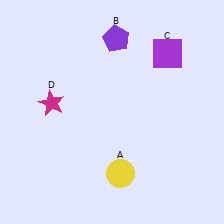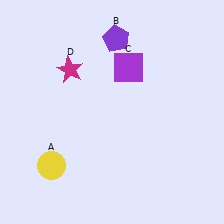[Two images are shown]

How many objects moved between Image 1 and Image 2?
3 objects moved between the two images.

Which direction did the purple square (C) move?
The purple square (C) moved left.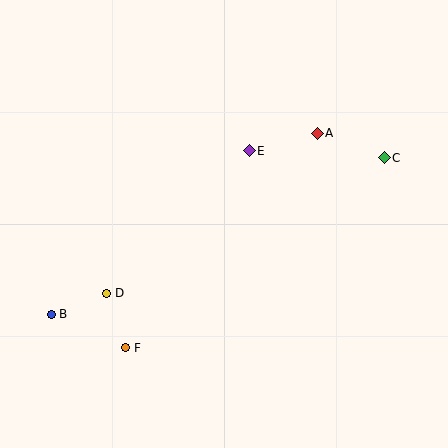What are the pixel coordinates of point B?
Point B is at (51, 314).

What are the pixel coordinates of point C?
Point C is at (384, 158).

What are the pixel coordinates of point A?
Point A is at (317, 133).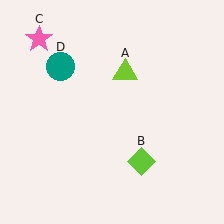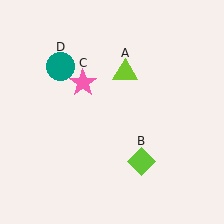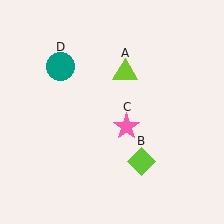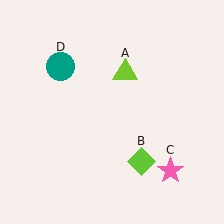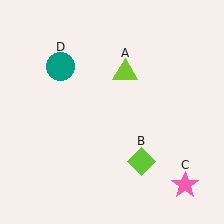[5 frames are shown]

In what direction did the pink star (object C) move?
The pink star (object C) moved down and to the right.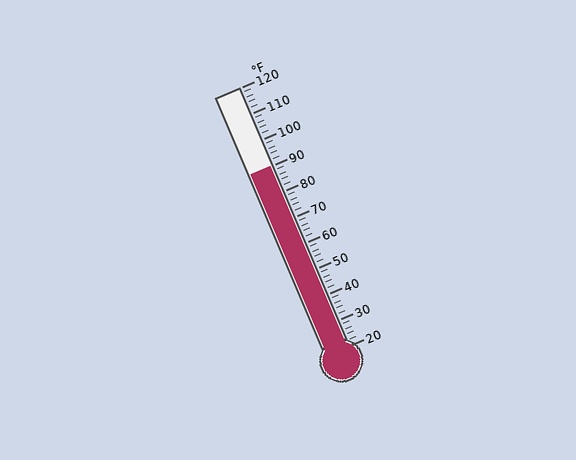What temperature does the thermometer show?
The thermometer shows approximately 90°F.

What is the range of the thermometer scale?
The thermometer scale ranges from 20°F to 120°F.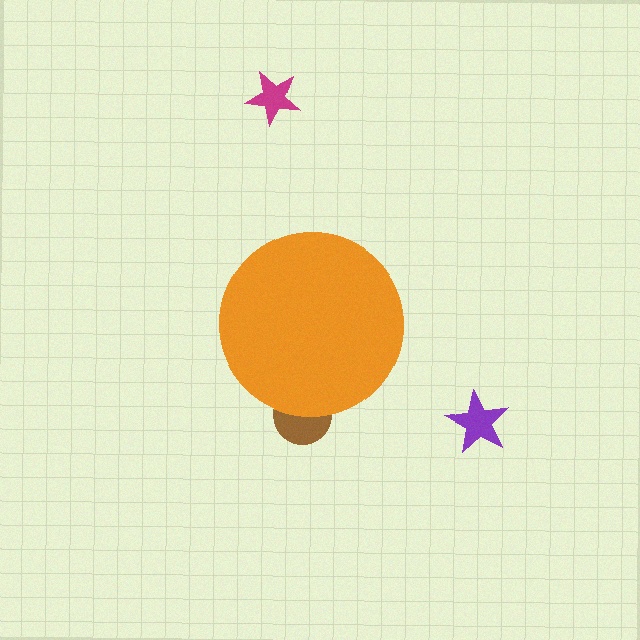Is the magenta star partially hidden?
No, the magenta star is fully visible.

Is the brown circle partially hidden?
Yes, the brown circle is partially hidden behind the orange circle.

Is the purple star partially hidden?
No, the purple star is fully visible.